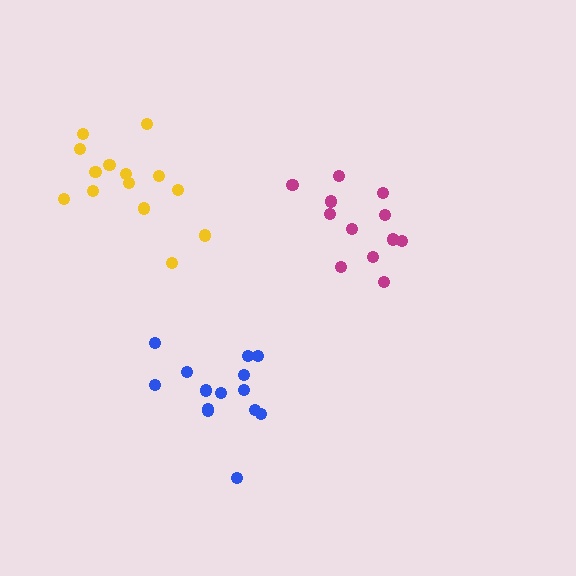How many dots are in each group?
Group 1: 12 dots, Group 2: 14 dots, Group 3: 14 dots (40 total).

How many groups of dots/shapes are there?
There are 3 groups.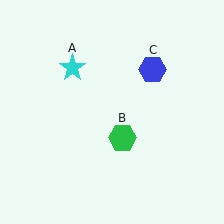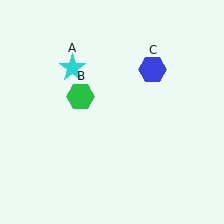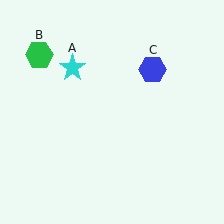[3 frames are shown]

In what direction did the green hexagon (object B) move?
The green hexagon (object B) moved up and to the left.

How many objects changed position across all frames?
1 object changed position: green hexagon (object B).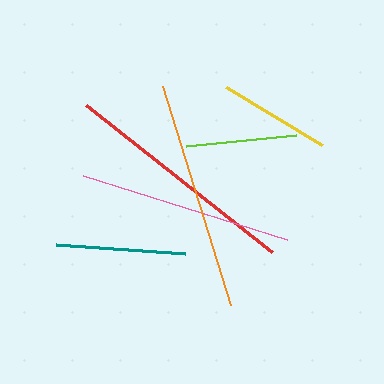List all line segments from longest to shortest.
From longest to shortest: red, orange, pink, teal, yellow, lime.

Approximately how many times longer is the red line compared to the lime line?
The red line is approximately 2.1 times the length of the lime line.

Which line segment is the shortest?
The lime line is the shortest at approximately 111 pixels.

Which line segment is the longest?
The red line is the longest at approximately 237 pixels.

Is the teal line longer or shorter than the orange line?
The orange line is longer than the teal line.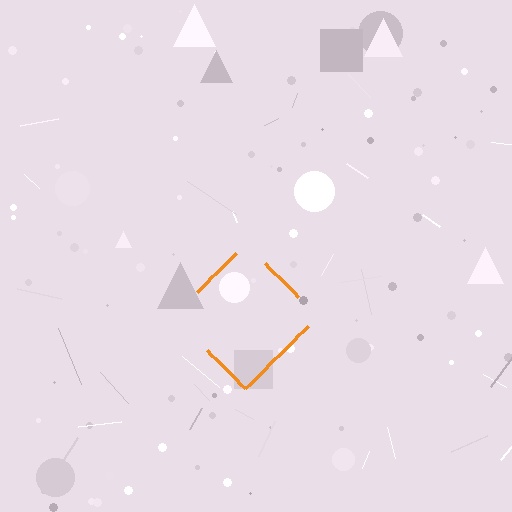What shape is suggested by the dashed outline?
The dashed outline suggests a diamond.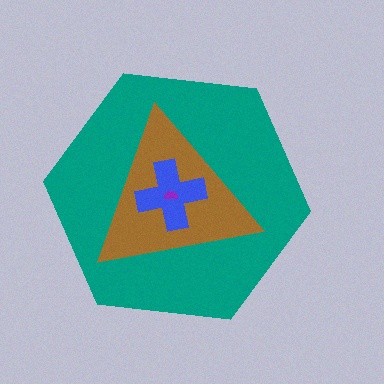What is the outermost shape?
The teal hexagon.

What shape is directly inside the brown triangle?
The blue cross.